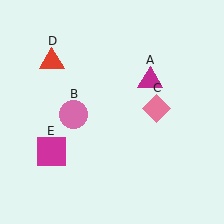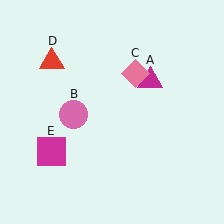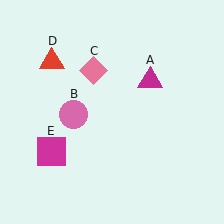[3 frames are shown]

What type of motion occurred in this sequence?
The pink diamond (object C) rotated counterclockwise around the center of the scene.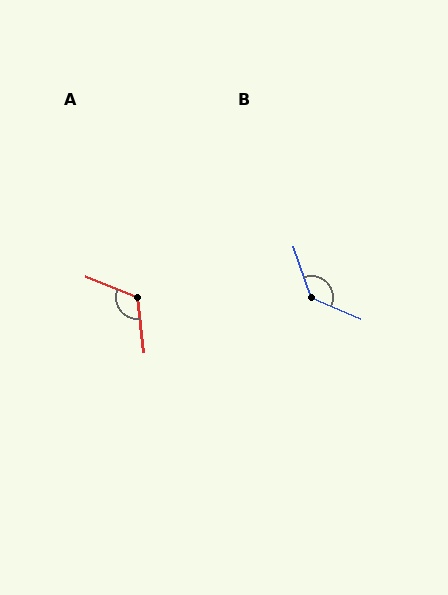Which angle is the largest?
B, at approximately 131 degrees.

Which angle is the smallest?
A, at approximately 119 degrees.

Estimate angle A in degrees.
Approximately 119 degrees.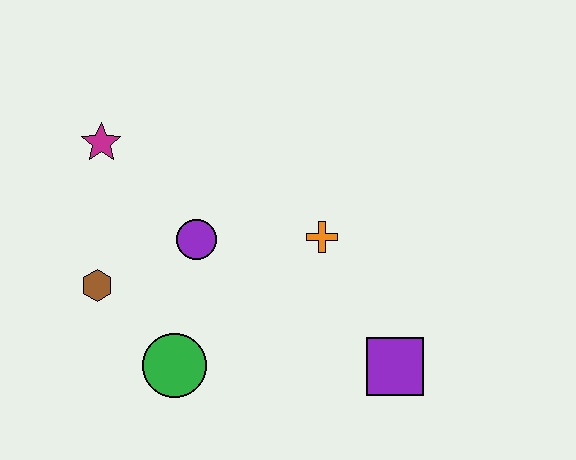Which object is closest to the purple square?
The orange cross is closest to the purple square.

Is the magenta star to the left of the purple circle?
Yes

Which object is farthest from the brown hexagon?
The purple square is farthest from the brown hexagon.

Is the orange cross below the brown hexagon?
No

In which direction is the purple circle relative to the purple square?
The purple circle is to the left of the purple square.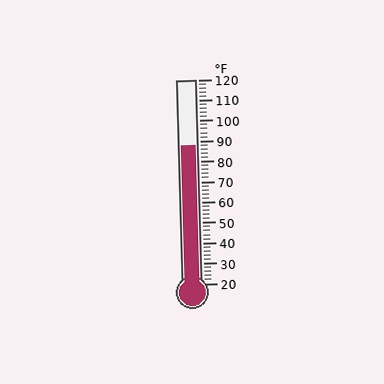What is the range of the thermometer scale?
The thermometer scale ranges from 20°F to 120°F.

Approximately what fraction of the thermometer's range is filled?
The thermometer is filled to approximately 70% of its range.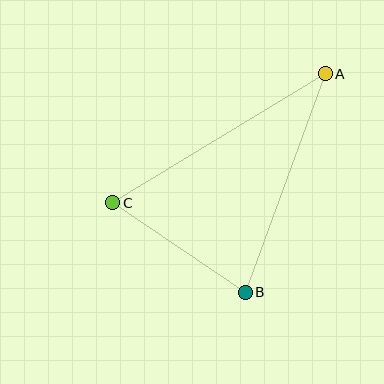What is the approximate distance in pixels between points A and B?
The distance between A and B is approximately 232 pixels.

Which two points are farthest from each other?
Points A and C are farthest from each other.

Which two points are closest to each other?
Points B and C are closest to each other.